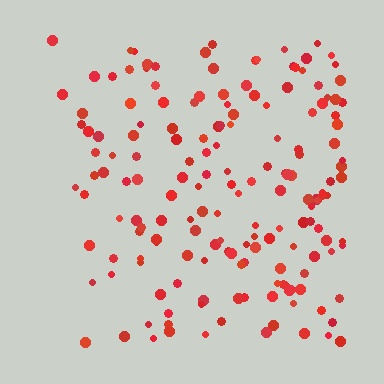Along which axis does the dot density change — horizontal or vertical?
Horizontal.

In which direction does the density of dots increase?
From left to right, with the right side densest.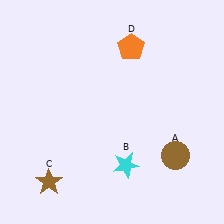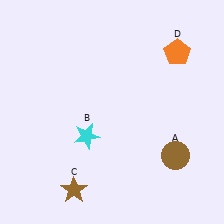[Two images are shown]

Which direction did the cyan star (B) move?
The cyan star (B) moved left.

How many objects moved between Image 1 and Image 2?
3 objects moved between the two images.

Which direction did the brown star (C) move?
The brown star (C) moved right.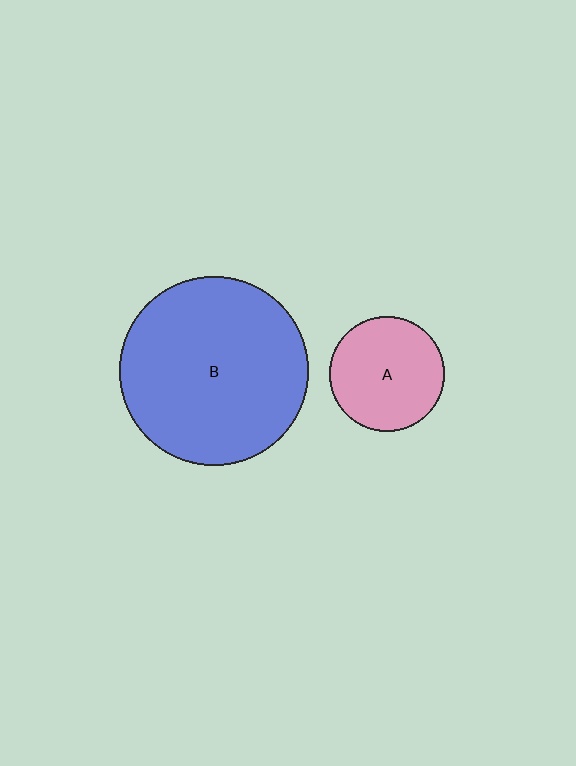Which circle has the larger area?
Circle B (blue).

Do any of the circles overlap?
No, none of the circles overlap.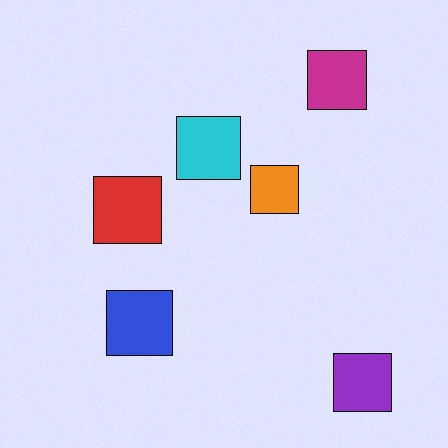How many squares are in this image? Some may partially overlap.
There are 6 squares.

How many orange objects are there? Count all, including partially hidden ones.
There is 1 orange object.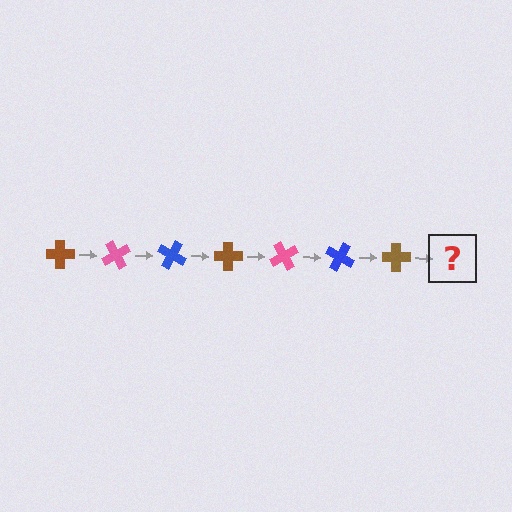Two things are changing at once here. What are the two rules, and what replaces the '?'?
The two rules are that it rotates 60 degrees each step and the color cycles through brown, pink, and blue. The '?' should be a pink cross, rotated 420 degrees from the start.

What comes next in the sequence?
The next element should be a pink cross, rotated 420 degrees from the start.